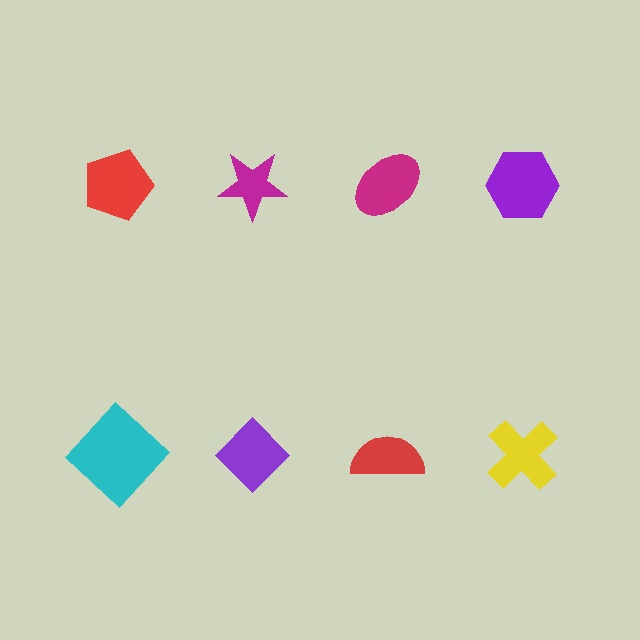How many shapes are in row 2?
4 shapes.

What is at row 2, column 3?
A red semicircle.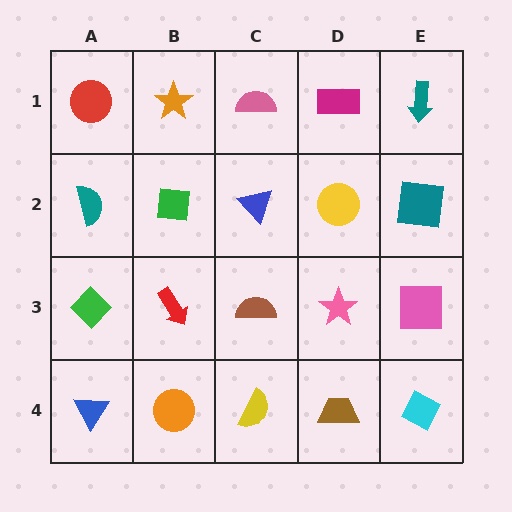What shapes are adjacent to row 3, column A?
A teal semicircle (row 2, column A), a blue triangle (row 4, column A), a red arrow (row 3, column B).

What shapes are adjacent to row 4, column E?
A pink square (row 3, column E), a brown trapezoid (row 4, column D).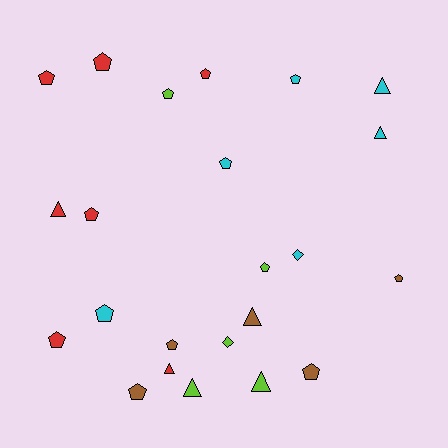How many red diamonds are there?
There are no red diamonds.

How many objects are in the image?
There are 23 objects.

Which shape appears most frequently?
Pentagon, with 14 objects.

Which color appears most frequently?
Red, with 7 objects.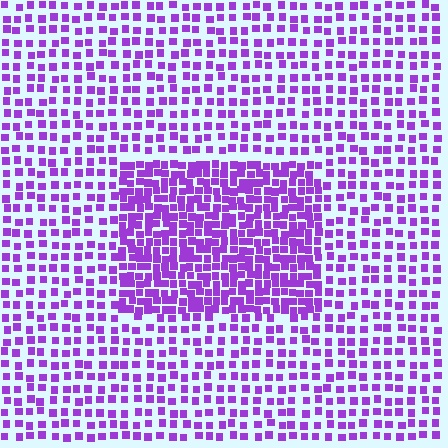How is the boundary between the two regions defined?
The boundary is defined by a change in element density (approximately 2.0x ratio). All elements are the same color, size, and shape.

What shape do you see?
I see a rectangle.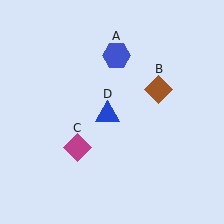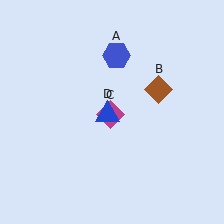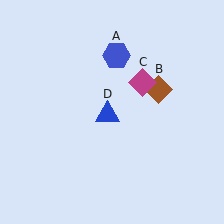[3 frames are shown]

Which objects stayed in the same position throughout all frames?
Blue hexagon (object A) and brown diamond (object B) and blue triangle (object D) remained stationary.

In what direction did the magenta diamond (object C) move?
The magenta diamond (object C) moved up and to the right.